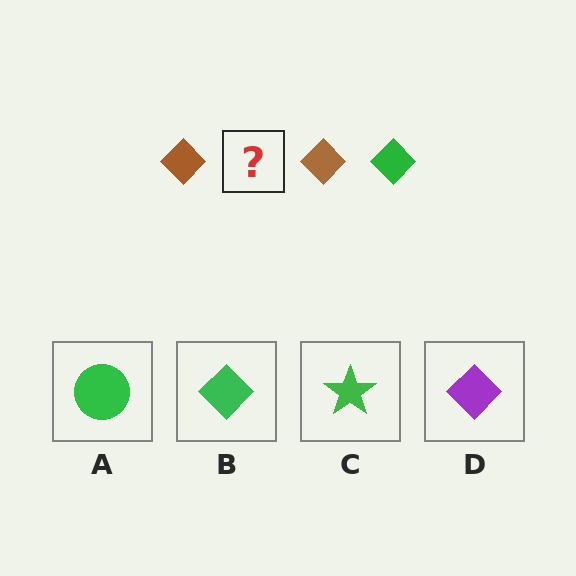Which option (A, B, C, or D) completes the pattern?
B.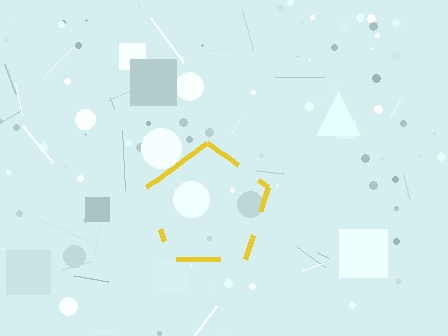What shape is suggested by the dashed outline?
The dashed outline suggests a pentagon.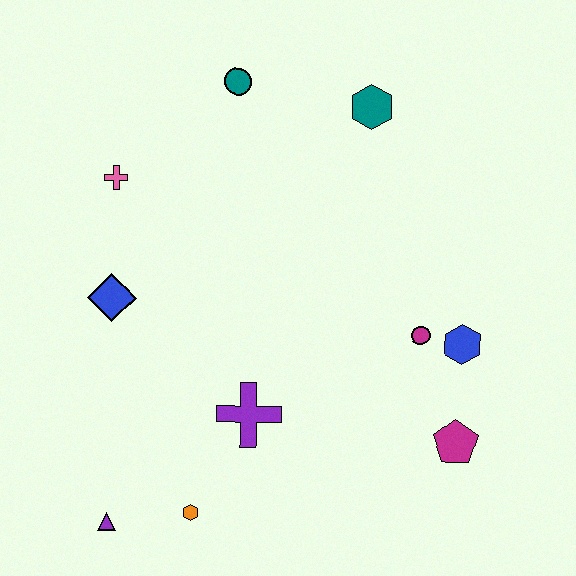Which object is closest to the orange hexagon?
The purple triangle is closest to the orange hexagon.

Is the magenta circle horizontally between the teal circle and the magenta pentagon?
Yes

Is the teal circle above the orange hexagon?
Yes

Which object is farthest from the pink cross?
The magenta pentagon is farthest from the pink cross.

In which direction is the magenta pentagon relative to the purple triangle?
The magenta pentagon is to the right of the purple triangle.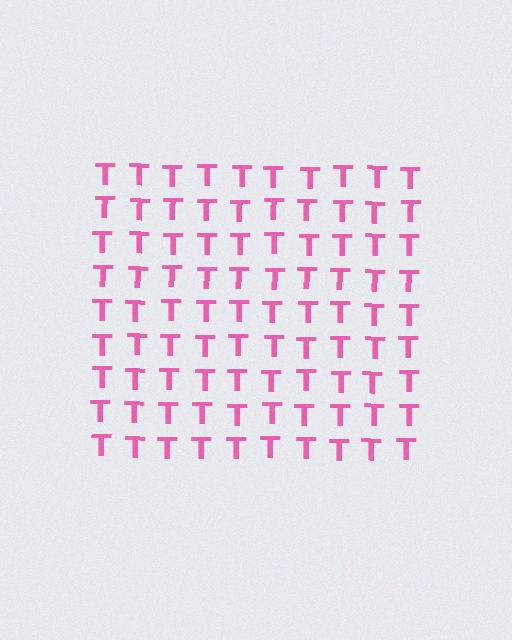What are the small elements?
The small elements are letter T's.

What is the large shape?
The large shape is a square.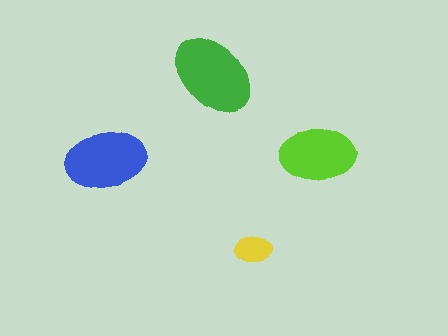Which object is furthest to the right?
The lime ellipse is rightmost.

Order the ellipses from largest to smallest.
the green one, the blue one, the lime one, the yellow one.